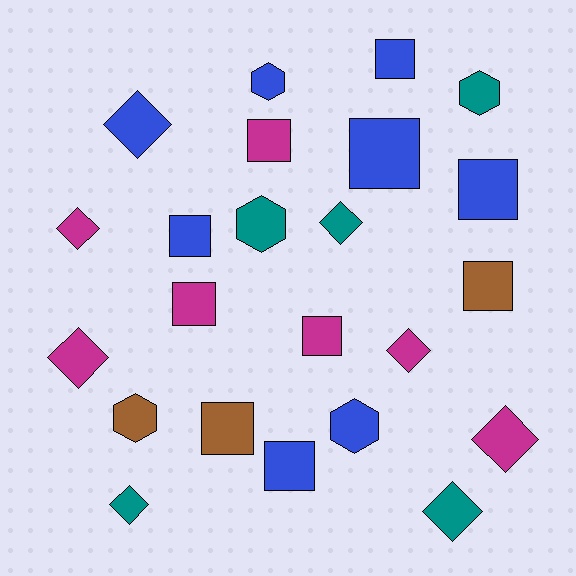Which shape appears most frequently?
Square, with 10 objects.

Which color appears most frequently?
Blue, with 8 objects.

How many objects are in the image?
There are 23 objects.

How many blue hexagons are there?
There are 2 blue hexagons.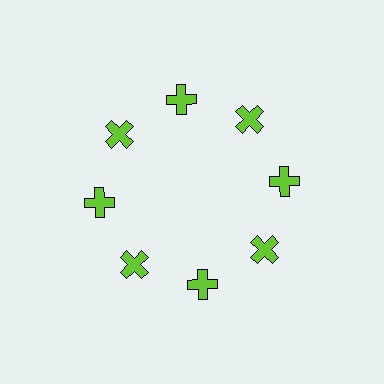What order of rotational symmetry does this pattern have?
This pattern has 8-fold rotational symmetry.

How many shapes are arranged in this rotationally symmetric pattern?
There are 8 shapes, arranged in 8 groups of 1.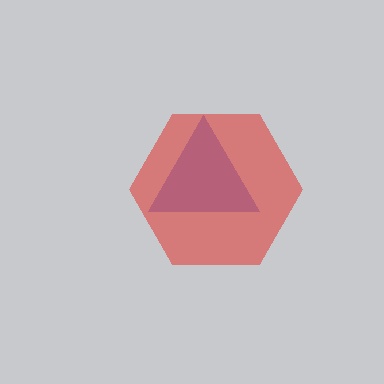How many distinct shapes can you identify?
There are 2 distinct shapes: a blue triangle, a red hexagon.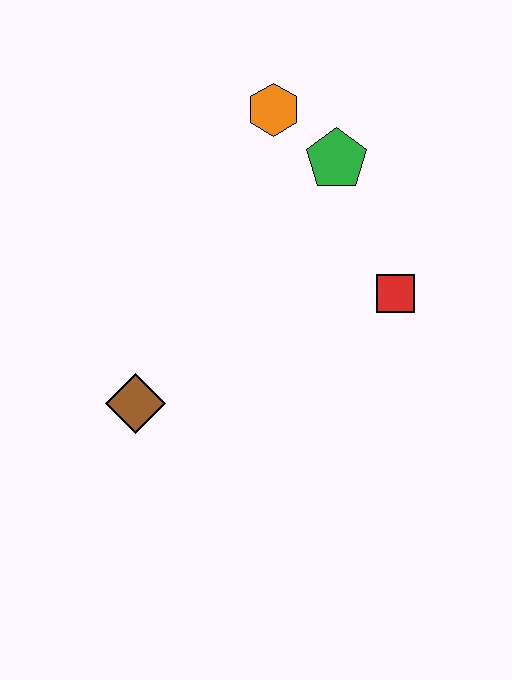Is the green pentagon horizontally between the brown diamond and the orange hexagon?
No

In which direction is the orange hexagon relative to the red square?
The orange hexagon is above the red square.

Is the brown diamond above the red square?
No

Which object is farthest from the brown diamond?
The orange hexagon is farthest from the brown diamond.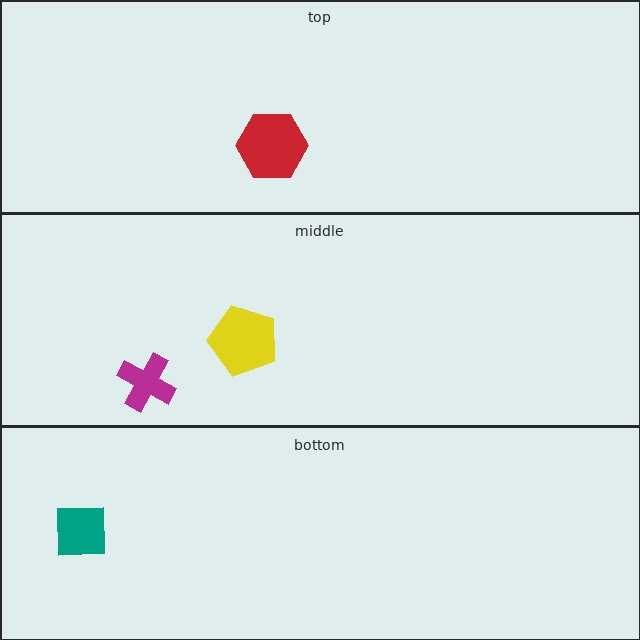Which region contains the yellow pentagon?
The middle region.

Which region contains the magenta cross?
The middle region.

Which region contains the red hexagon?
The top region.